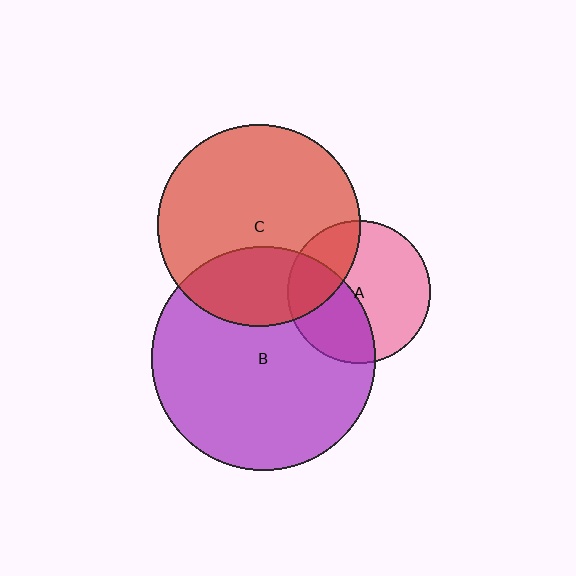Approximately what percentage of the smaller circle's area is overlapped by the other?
Approximately 25%.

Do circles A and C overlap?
Yes.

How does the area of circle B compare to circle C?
Approximately 1.2 times.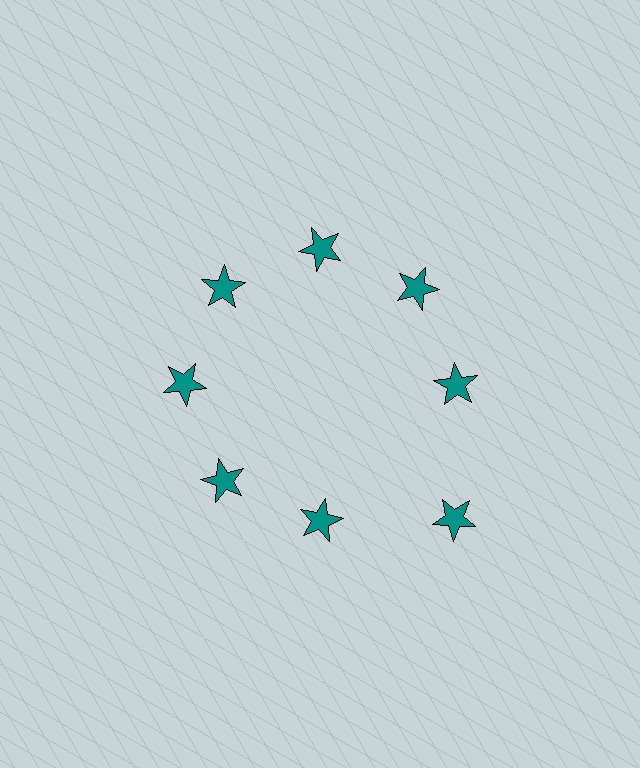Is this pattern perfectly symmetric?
No. The 8 teal stars are arranged in a ring, but one element near the 4 o'clock position is pushed outward from the center, breaking the 8-fold rotational symmetry.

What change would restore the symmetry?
The symmetry would be restored by moving it inward, back onto the ring so that all 8 stars sit at equal angles and equal distance from the center.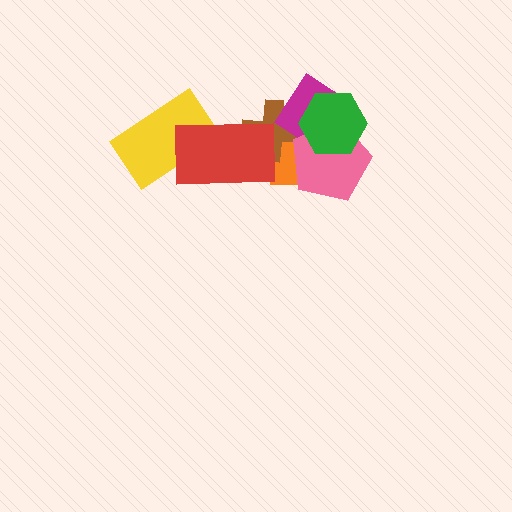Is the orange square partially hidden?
Yes, it is partially covered by another shape.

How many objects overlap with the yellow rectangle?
1 object overlaps with the yellow rectangle.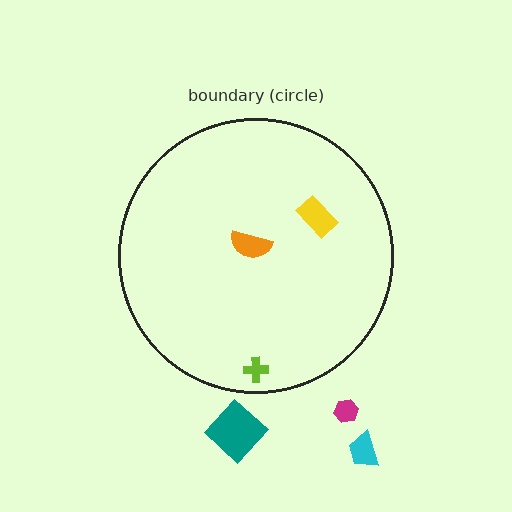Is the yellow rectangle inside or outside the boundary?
Inside.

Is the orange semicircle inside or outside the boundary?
Inside.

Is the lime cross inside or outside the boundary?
Inside.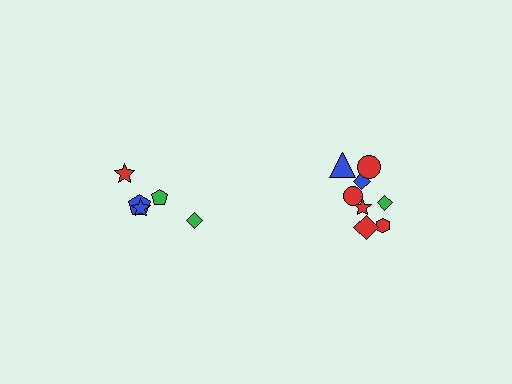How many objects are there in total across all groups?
There are 13 objects.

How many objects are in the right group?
There are 8 objects.